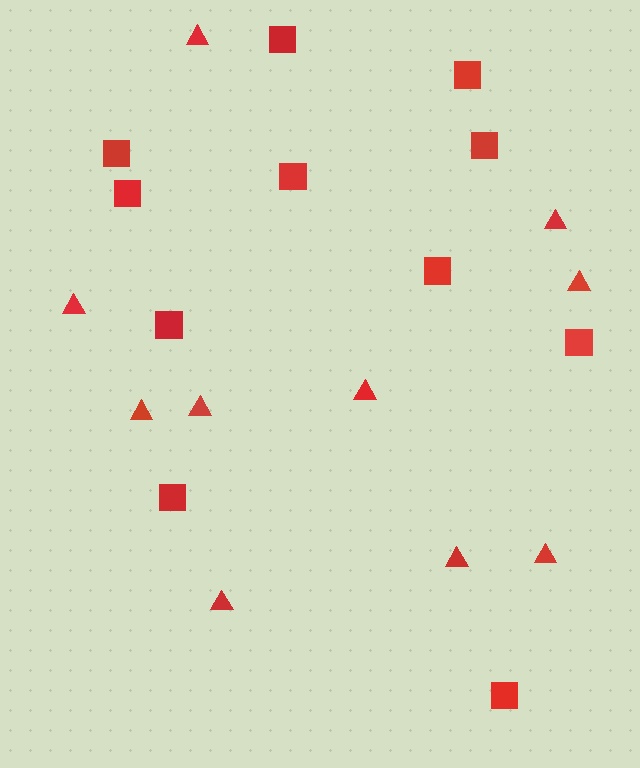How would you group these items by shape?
There are 2 groups: one group of triangles (10) and one group of squares (11).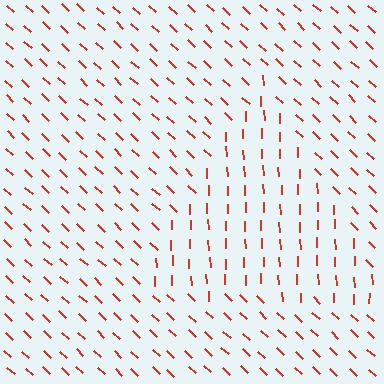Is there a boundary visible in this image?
Yes, there is a texture boundary formed by a change in line orientation.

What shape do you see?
I see a triangle.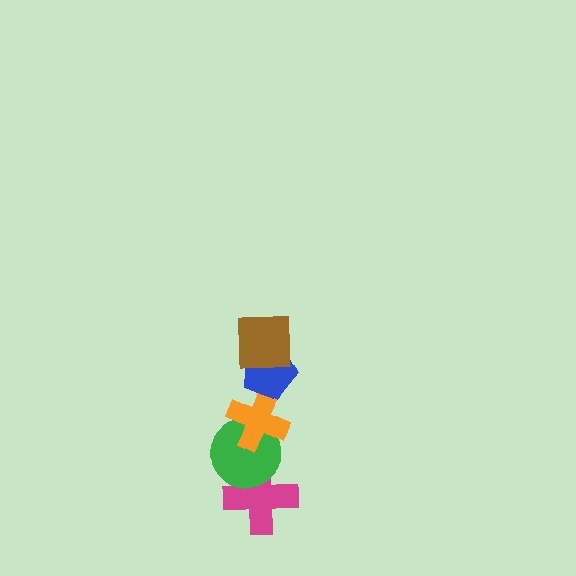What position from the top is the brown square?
The brown square is 1st from the top.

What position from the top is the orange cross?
The orange cross is 3rd from the top.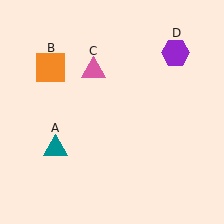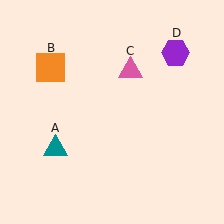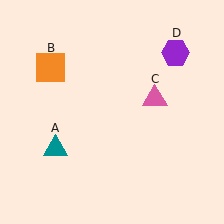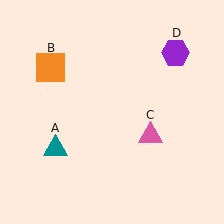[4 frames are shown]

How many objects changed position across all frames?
1 object changed position: pink triangle (object C).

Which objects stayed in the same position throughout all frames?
Teal triangle (object A) and orange square (object B) and purple hexagon (object D) remained stationary.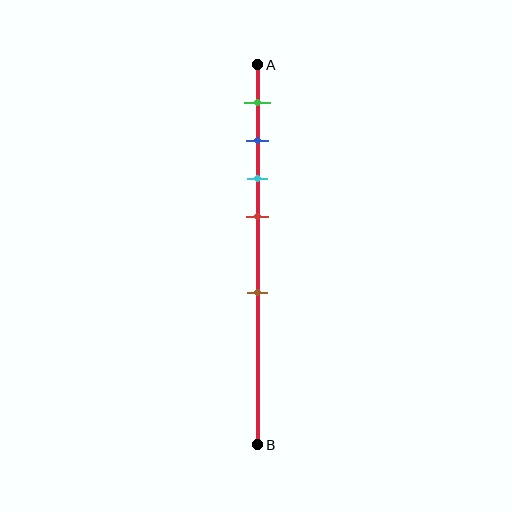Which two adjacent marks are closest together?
The blue and cyan marks are the closest adjacent pair.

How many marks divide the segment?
There are 5 marks dividing the segment.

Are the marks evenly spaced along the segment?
No, the marks are not evenly spaced.